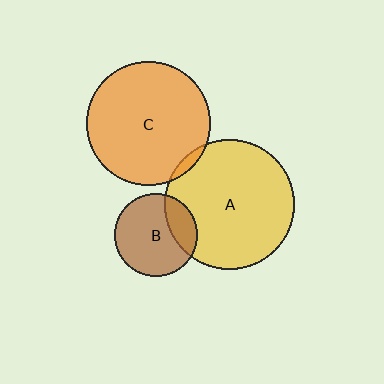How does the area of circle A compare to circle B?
Approximately 2.5 times.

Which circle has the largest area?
Circle A (yellow).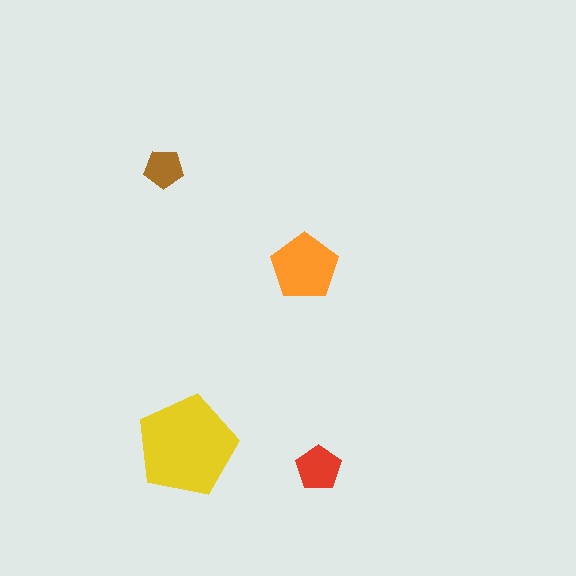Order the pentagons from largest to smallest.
the yellow one, the orange one, the red one, the brown one.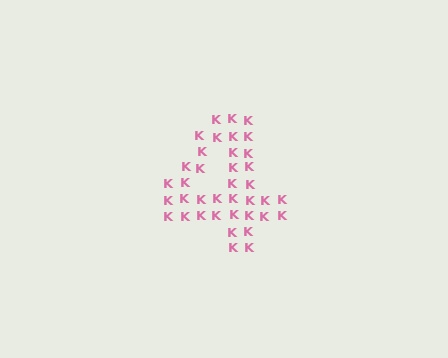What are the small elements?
The small elements are letter K's.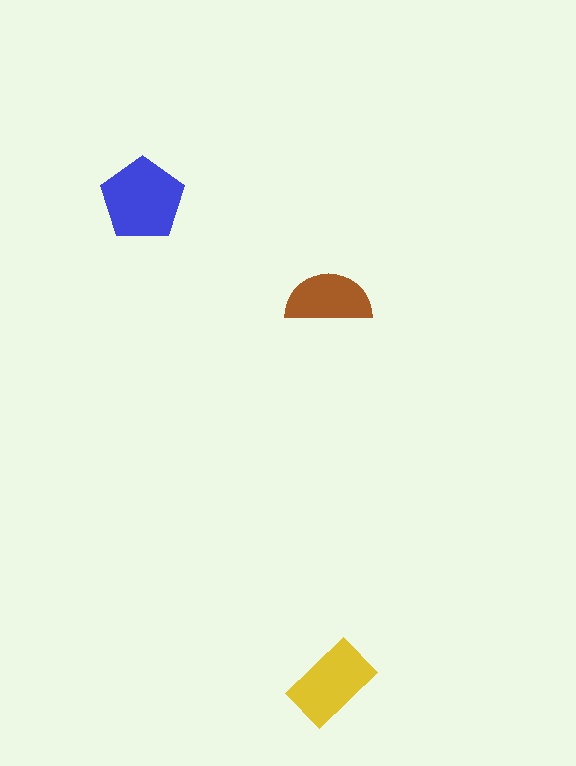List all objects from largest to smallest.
The blue pentagon, the yellow rectangle, the brown semicircle.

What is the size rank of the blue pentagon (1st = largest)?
1st.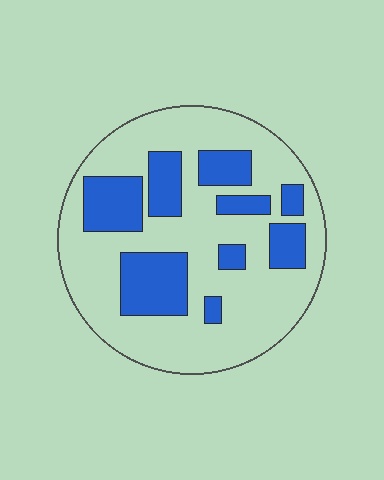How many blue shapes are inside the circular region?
9.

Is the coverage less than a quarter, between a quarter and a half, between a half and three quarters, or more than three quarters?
Between a quarter and a half.